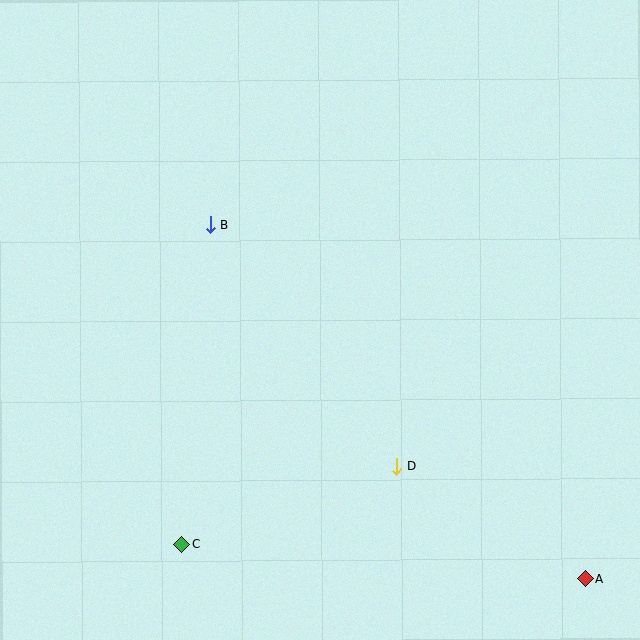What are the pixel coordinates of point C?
Point C is at (182, 544).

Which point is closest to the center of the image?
Point B at (210, 224) is closest to the center.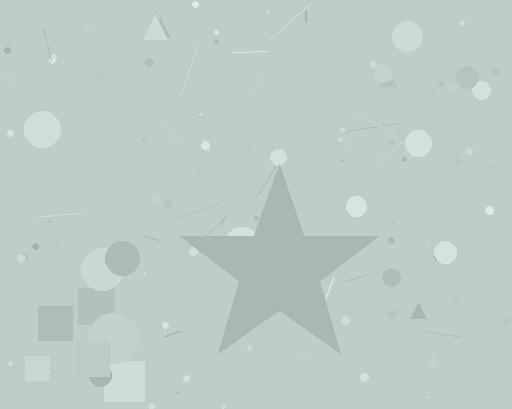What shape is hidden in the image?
A star is hidden in the image.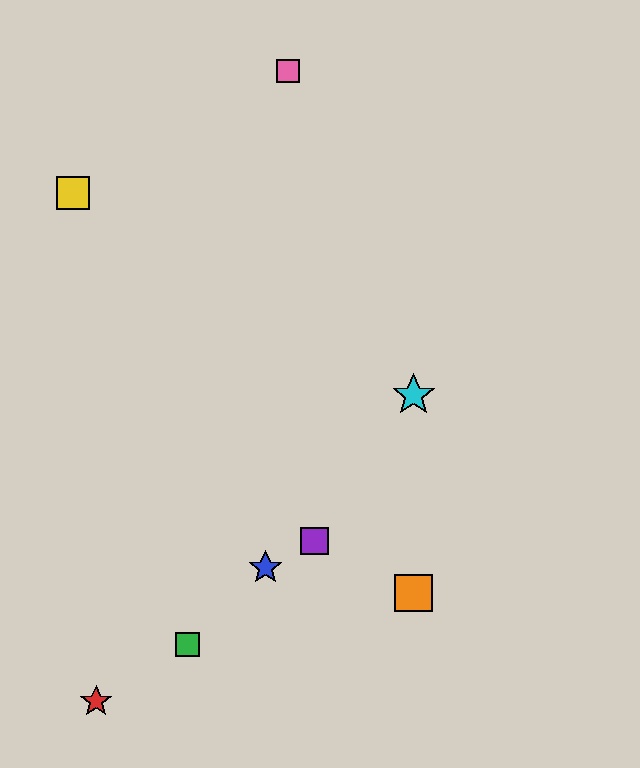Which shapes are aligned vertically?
The orange square, the cyan star are aligned vertically.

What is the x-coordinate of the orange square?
The orange square is at x≈414.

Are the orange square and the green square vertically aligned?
No, the orange square is at x≈414 and the green square is at x≈187.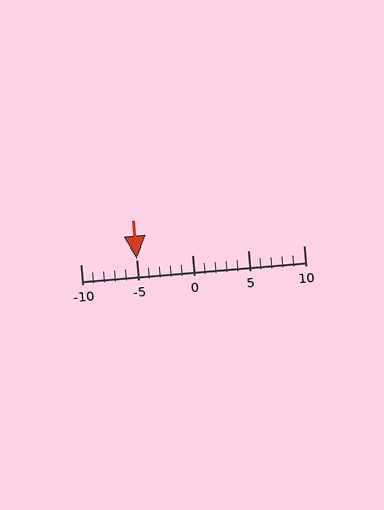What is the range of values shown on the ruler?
The ruler shows values from -10 to 10.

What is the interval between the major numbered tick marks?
The major tick marks are spaced 5 units apart.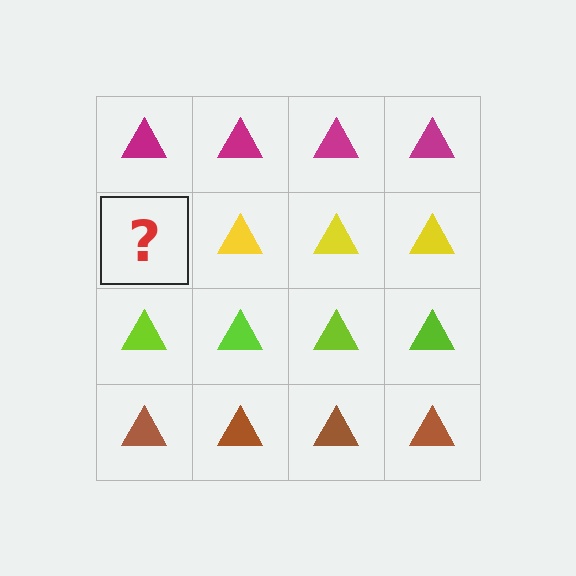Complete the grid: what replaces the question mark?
The question mark should be replaced with a yellow triangle.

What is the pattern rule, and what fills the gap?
The rule is that each row has a consistent color. The gap should be filled with a yellow triangle.